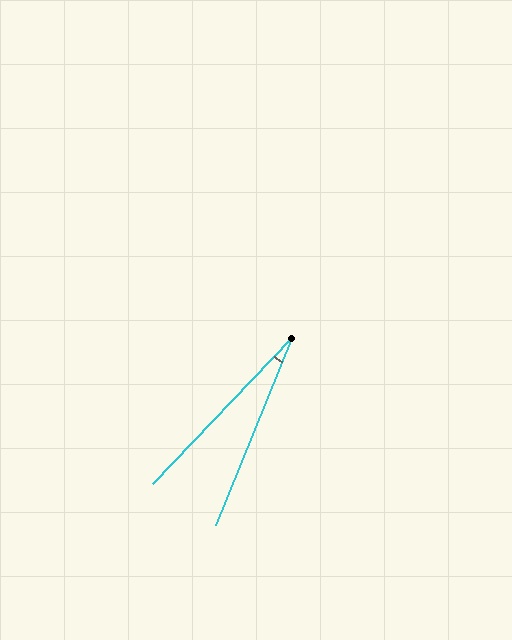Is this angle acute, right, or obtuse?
It is acute.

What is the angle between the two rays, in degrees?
Approximately 21 degrees.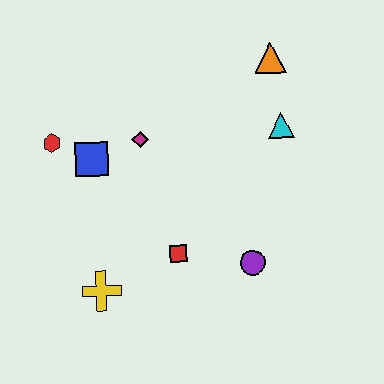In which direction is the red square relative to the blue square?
The red square is below the blue square.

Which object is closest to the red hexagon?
The blue square is closest to the red hexagon.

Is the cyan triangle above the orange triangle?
No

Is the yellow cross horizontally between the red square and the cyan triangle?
No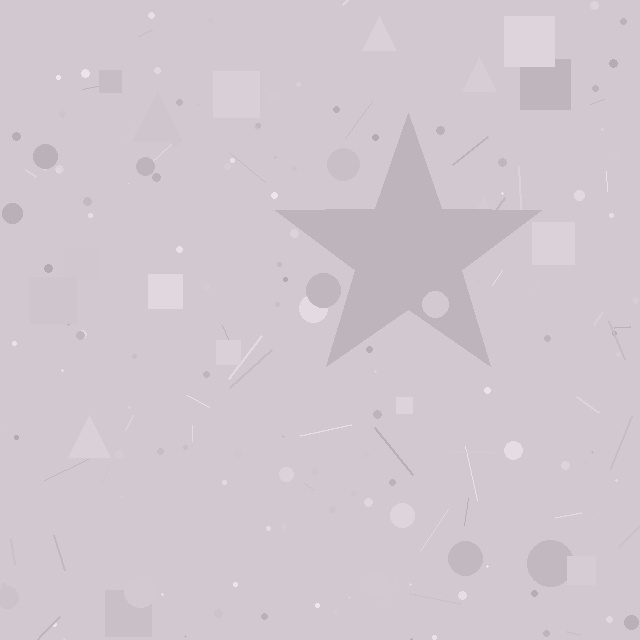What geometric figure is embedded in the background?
A star is embedded in the background.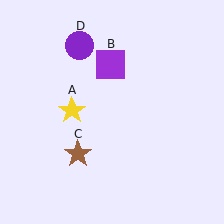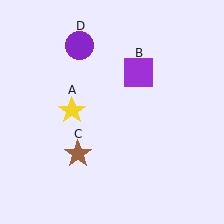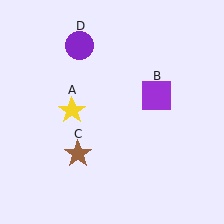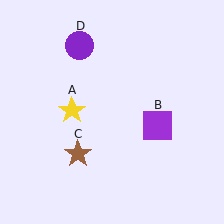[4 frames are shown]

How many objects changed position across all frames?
1 object changed position: purple square (object B).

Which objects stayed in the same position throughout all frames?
Yellow star (object A) and brown star (object C) and purple circle (object D) remained stationary.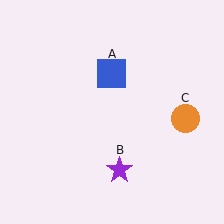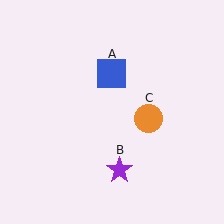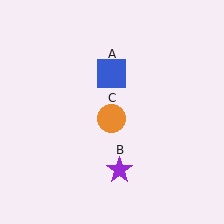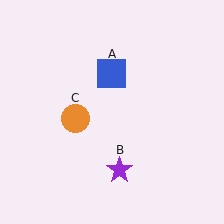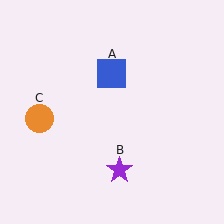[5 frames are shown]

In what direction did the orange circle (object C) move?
The orange circle (object C) moved left.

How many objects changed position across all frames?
1 object changed position: orange circle (object C).